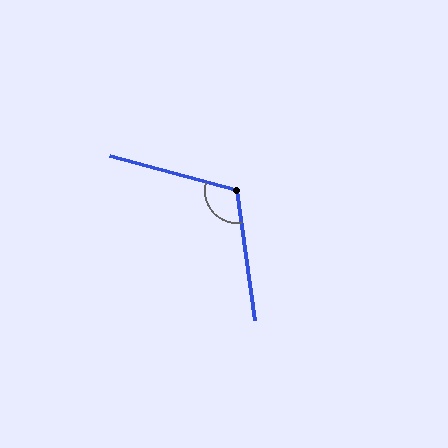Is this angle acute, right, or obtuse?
It is obtuse.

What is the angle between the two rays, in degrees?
Approximately 113 degrees.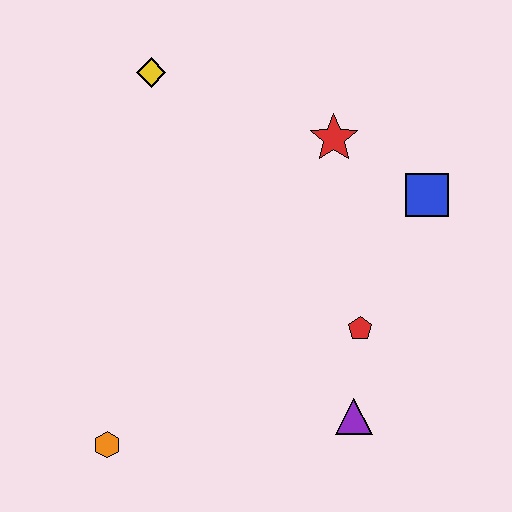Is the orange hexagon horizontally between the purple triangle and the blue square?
No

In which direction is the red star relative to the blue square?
The red star is to the left of the blue square.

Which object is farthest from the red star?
The orange hexagon is farthest from the red star.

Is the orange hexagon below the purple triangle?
Yes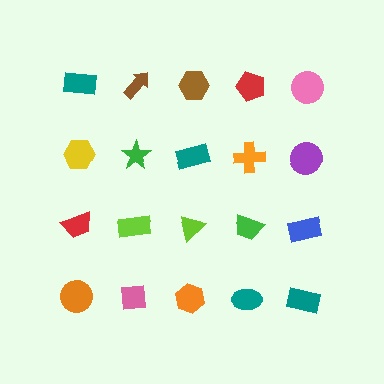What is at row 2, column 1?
A yellow hexagon.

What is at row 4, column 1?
An orange circle.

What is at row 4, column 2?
A pink square.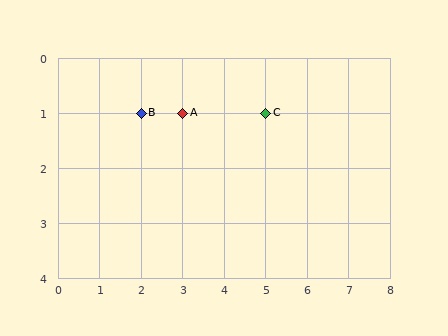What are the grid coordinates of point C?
Point C is at grid coordinates (5, 1).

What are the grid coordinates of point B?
Point B is at grid coordinates (2, 1).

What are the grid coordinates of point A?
Point A is at grid coordinates (3, 1).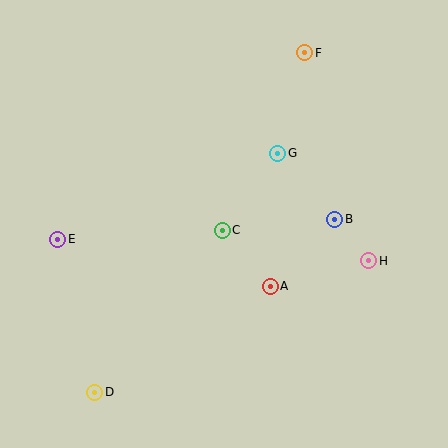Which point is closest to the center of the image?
Point C at (222, 230) is closest to the center.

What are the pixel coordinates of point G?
Point G is at (278, 153).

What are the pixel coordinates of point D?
Point D is at (95, 392).